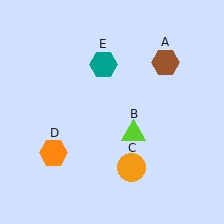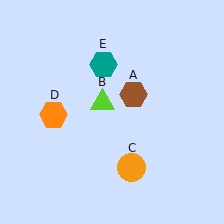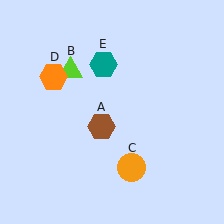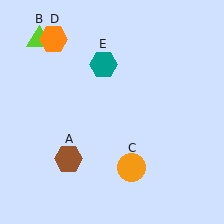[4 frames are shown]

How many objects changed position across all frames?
3 objects changed position: brown hexagon (object A), lime triangle (object B), orange hexagon (object D).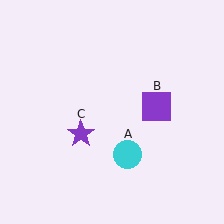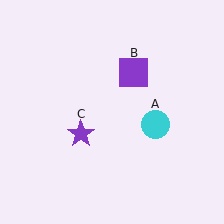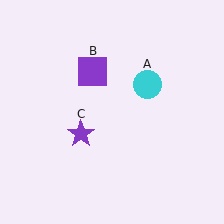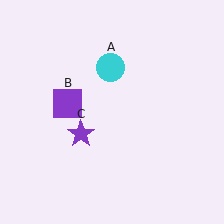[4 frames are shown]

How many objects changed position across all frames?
2 objects changed position: cyan circle (object A), purple square (object B).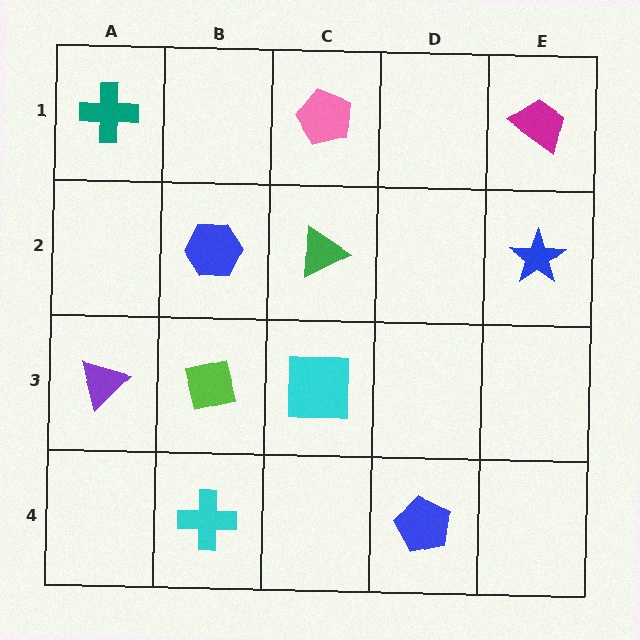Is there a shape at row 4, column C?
No, that cell is empty.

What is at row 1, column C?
A pink pentagon.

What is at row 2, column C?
A green triangle.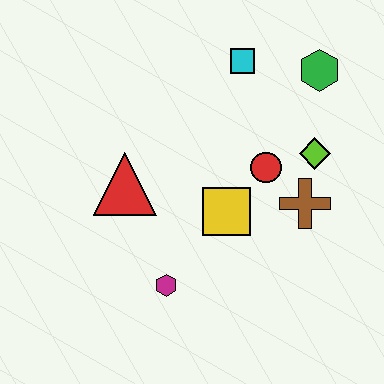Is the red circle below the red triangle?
No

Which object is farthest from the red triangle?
The green hexagon is farthest from the red triangle.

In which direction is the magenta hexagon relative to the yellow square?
The magenta hexagon is below the yellow square.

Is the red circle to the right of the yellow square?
Yes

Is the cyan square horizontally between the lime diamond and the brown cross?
No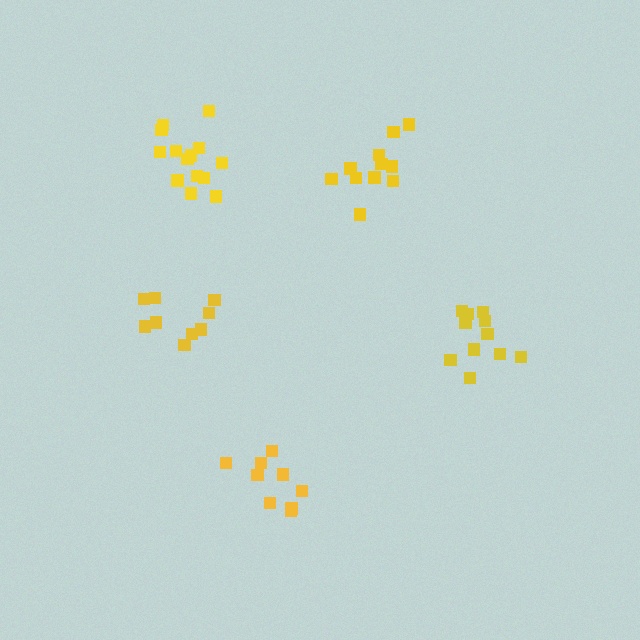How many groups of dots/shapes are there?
There are 5 groups.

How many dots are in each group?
Group 1: 9 dots, Group 2: 9 dots, Group 3: 11 dots, Group 4: 14 dots, Group 5: 11 dots (54 total).